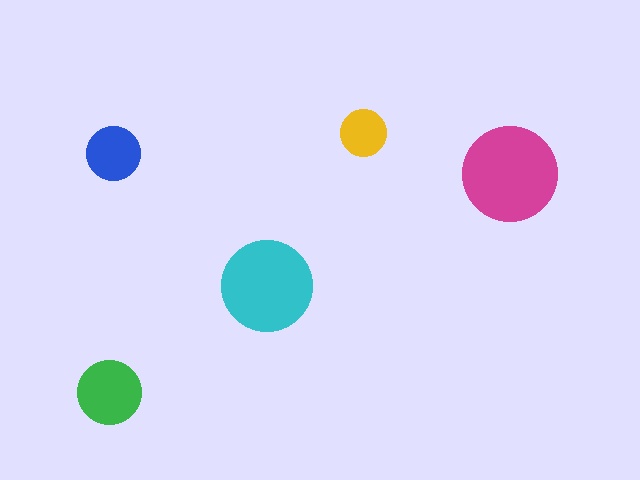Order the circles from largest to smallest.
the magenta one, the cyan one, the green one, the blue one, the yellow one.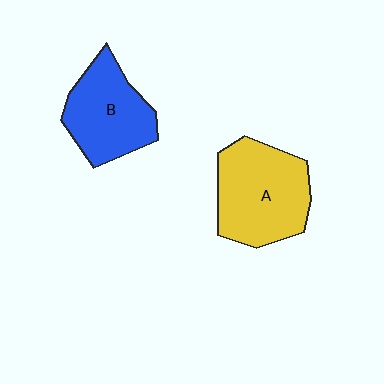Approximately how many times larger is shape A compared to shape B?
Approximately 1.2 times.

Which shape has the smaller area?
Shape B (blue).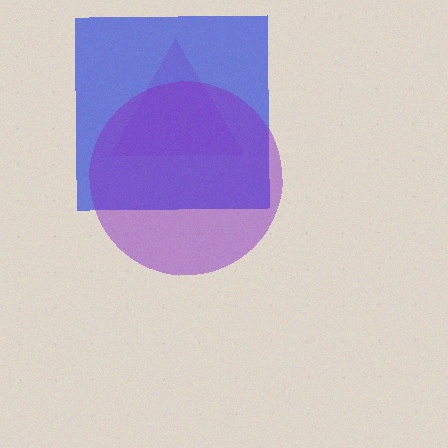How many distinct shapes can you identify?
There are 3 distinct shapes: a pink triangle, a blue square, a purple circle.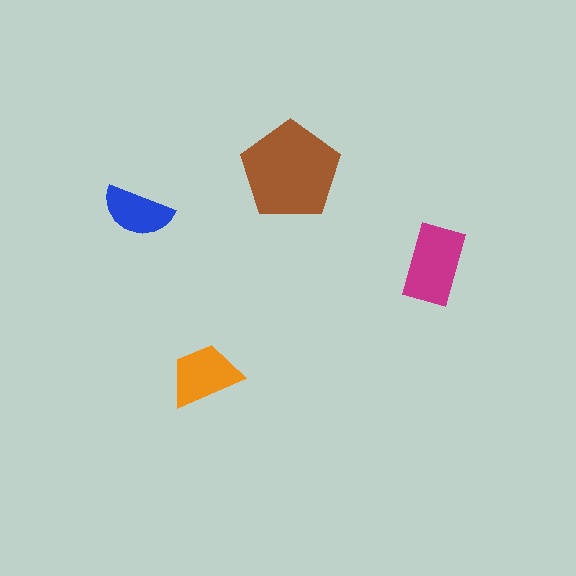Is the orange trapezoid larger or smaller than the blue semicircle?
Larger.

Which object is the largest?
The brown pentagon.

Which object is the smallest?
The blue semicircle.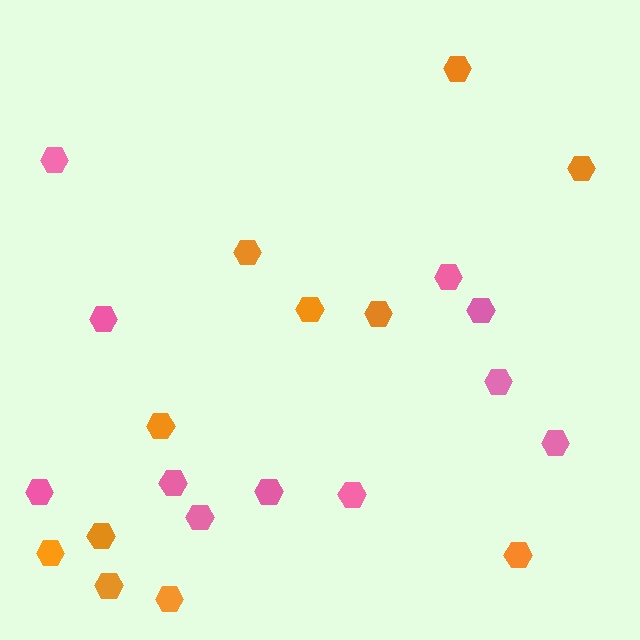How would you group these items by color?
There are 2 groups: one group of pink hexagons (11) and one group of orange hexagons (11).